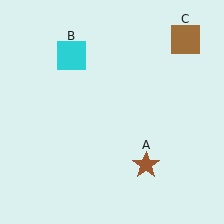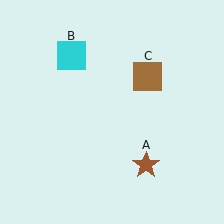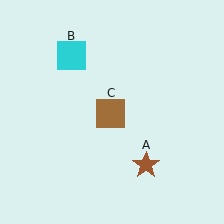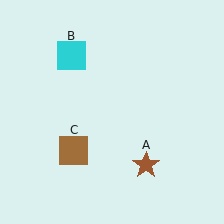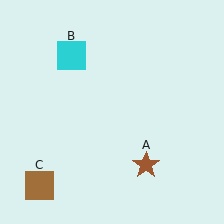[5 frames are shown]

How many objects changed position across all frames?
1 object changed position: brown square (object C).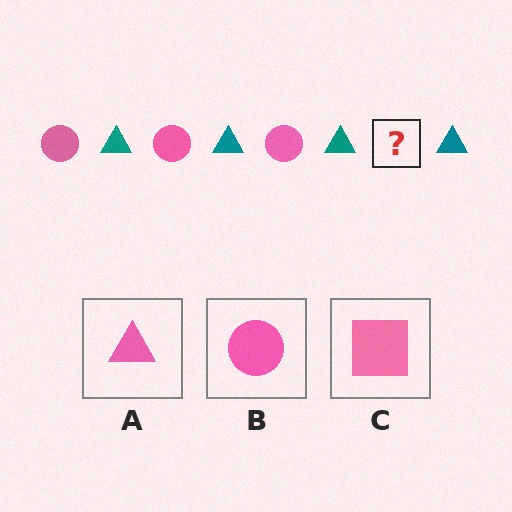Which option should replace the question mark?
Option B.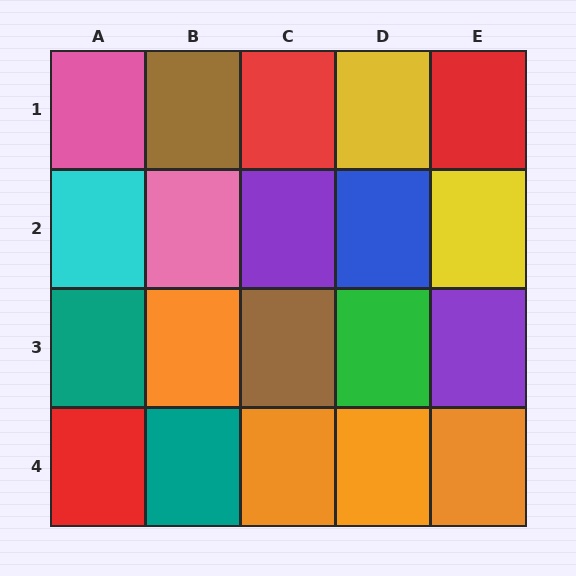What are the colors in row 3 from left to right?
Teal, orange, brown, green, purple.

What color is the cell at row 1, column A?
Pink.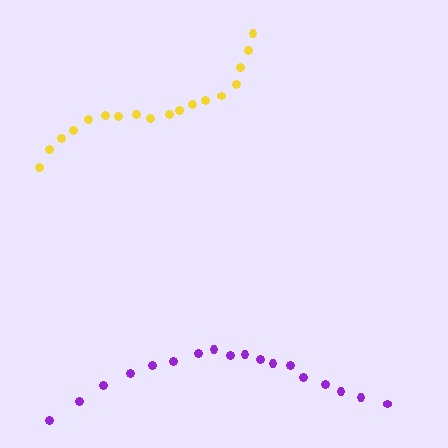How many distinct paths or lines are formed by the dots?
There are 2 distinct paths.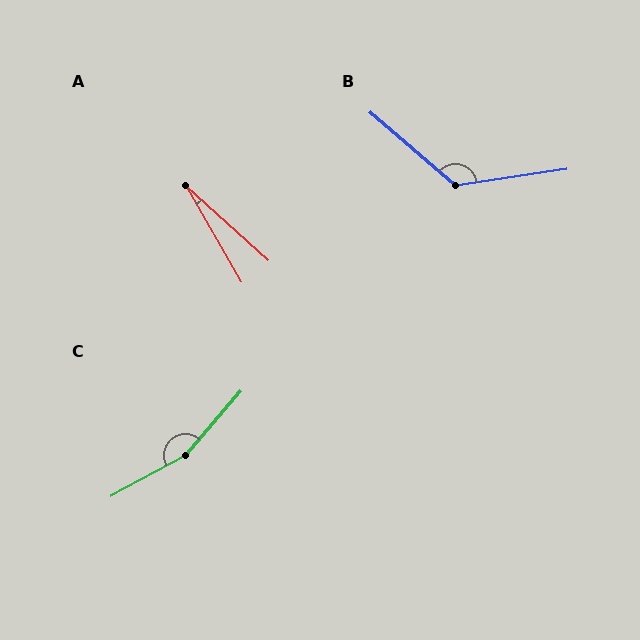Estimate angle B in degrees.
Approximately 130 degrees.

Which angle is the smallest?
A, at approximately 18 degrees.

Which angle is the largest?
C, at approximately 160 degrees.